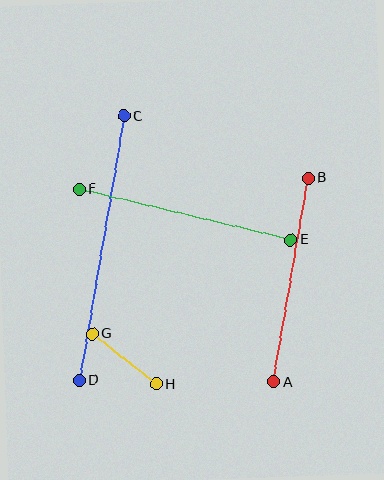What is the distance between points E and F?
The distance is approximately 217 pixels.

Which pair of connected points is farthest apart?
Points C and D are farthest apart.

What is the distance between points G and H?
The distance is approximately 81 pixels.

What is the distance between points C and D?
The distance is approximately 268 pixels.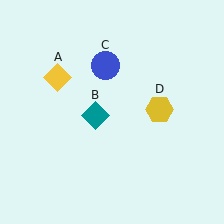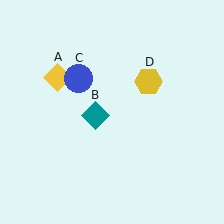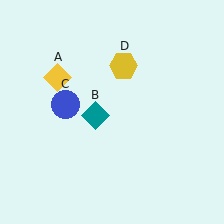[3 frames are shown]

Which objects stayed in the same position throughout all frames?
Yellow diamond (object A) and teal diamond (object B) remained stationary.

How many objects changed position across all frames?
2 objects changed position: blue circle (object C), yellow hexagon (object D).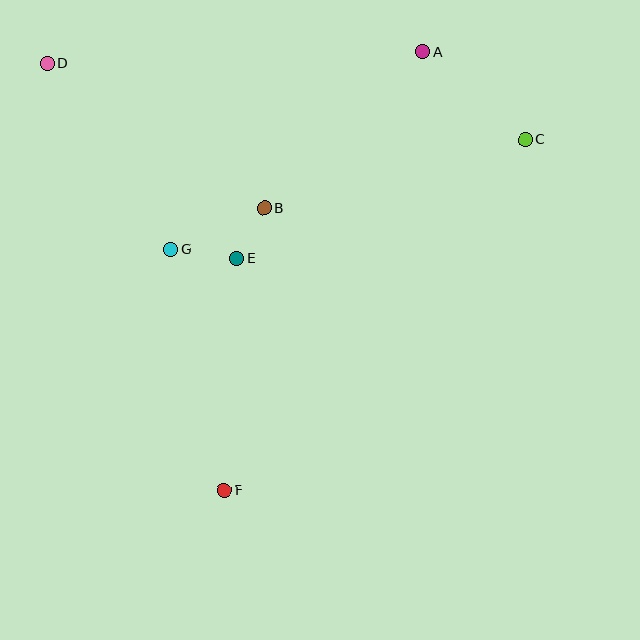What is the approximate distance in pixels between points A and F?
The distance between A and F is approximately 481 pixels.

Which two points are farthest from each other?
Points C and D are farthest from each other.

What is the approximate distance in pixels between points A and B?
The distance between A and B is approximately 222 pixels.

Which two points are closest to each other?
Points B and E are closest to each other.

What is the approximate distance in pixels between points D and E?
The distance between D and E is approximately 272 pixels.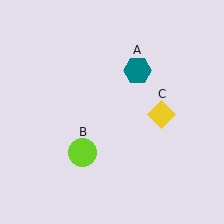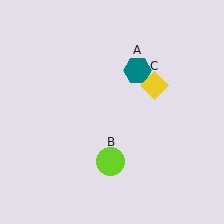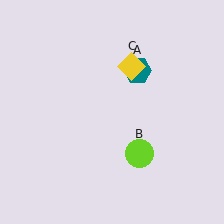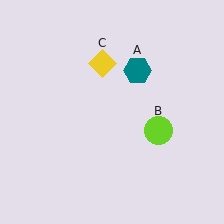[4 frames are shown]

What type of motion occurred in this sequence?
The lime circle (object B), yellow diamond (object C) rotated counterclockwise around the center of the scene.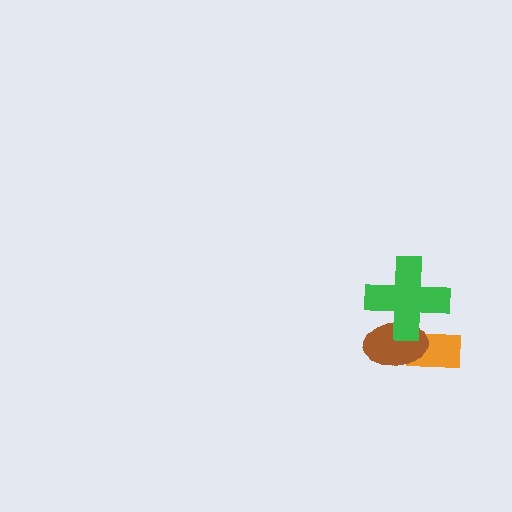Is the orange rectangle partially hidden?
Yes, it is partially covered by another shape.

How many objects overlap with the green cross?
2 objects overlap with the green cross.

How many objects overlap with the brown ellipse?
2 objects overlap with the brown ellipse.